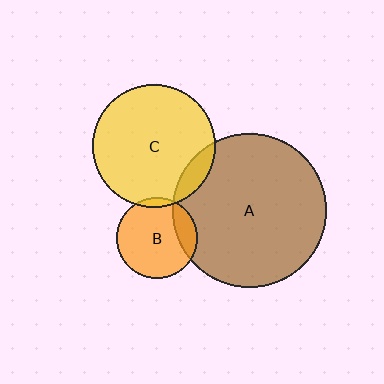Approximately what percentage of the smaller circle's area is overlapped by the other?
Approximately 15%.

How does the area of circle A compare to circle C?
Approximately 1.6 times.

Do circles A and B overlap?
Yes.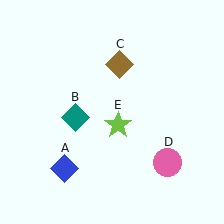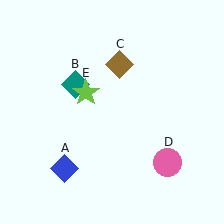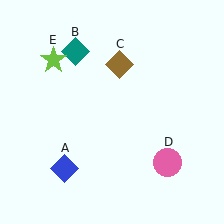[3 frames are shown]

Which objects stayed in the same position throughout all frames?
Blue diamond (object A) and brown diamond (object C) and pink circle (object D) remained stationary.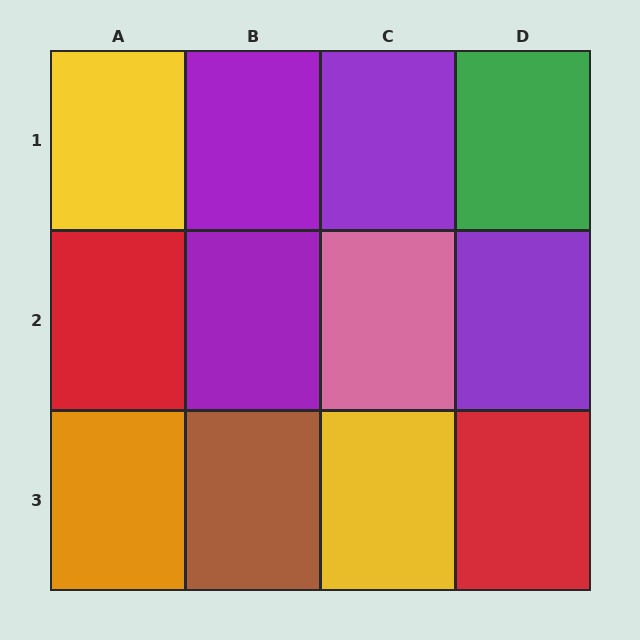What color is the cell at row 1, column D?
Green.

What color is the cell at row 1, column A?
Yellow.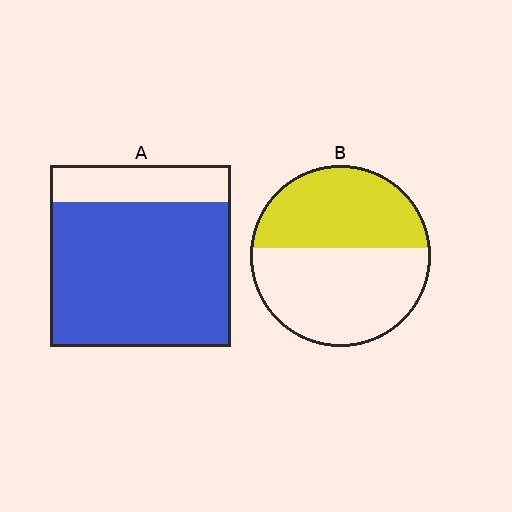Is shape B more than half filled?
No.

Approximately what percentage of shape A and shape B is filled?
A is approximately 80% and B is approximately 45%.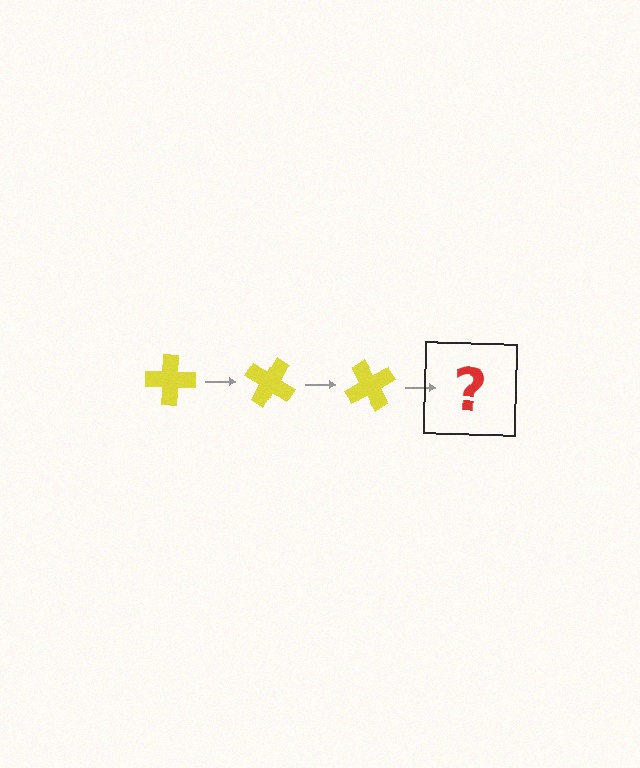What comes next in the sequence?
The next element should be a yellow cross rotated 90 degrees.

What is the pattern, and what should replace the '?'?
The pattern is that the cross rotates 30 degrees each step. The '?' should be a yellow cross rotated 90 degrees.